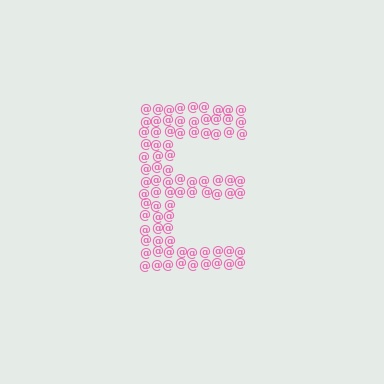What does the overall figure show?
The overall figure shows the letter E.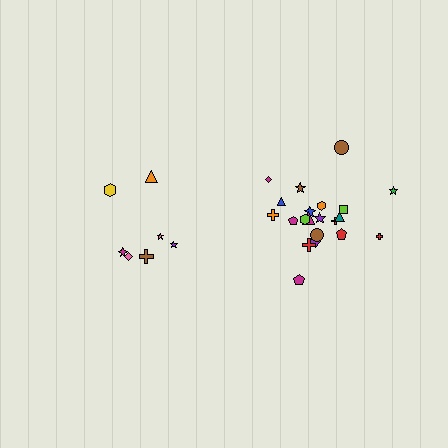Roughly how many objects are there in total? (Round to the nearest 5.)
Roughly 30 objects in total.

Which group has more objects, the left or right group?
The right group.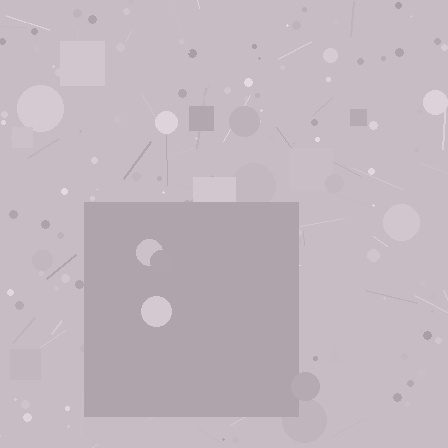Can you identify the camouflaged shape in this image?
The camouflaged shape is a square.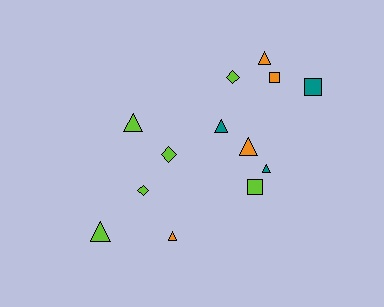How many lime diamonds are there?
There are 3 lime diamonds.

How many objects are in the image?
There are 13 objects.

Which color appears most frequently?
Lime, with 6 objects.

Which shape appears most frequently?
Triangle, with 7 objects.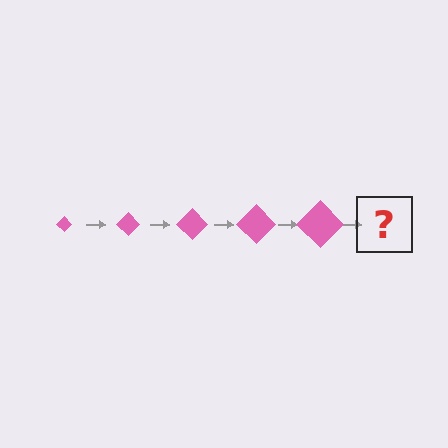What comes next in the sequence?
The next element should be a pink diamond, larger than the previous one.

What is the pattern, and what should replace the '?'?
The pattern is that the diamond gets progressively larger each step. The '?' should be a pink diamond, larger than the previous one.